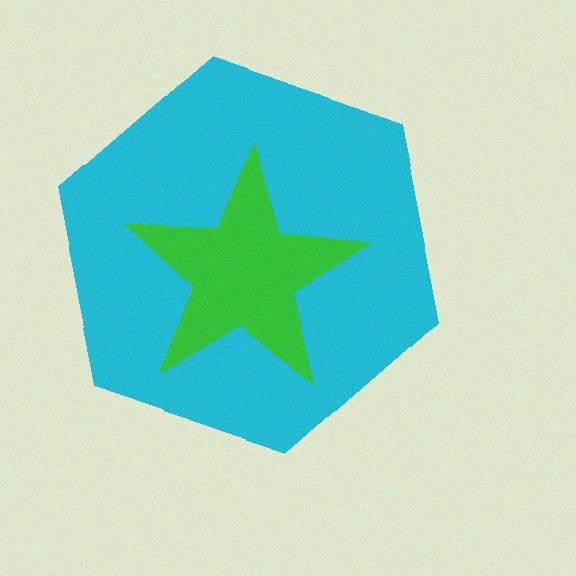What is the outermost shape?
The cyan hexagon.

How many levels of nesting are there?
2.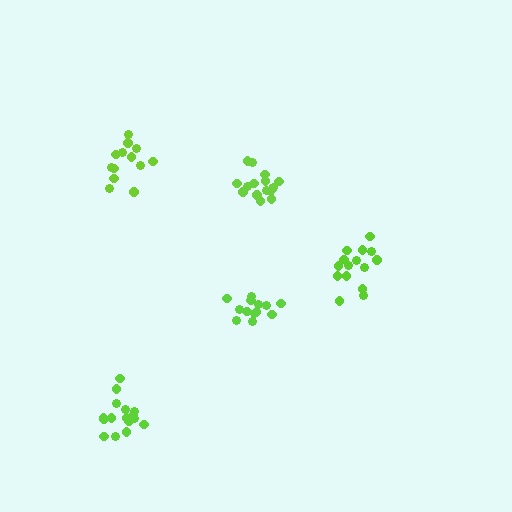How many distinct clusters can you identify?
There are 5 distinct clusters.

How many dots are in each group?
Group 1: 13 dots, Group 2: 16 dots, Group 3: 16 dots, Group 4: 15 dots, Group 5: 13 dots (73 total).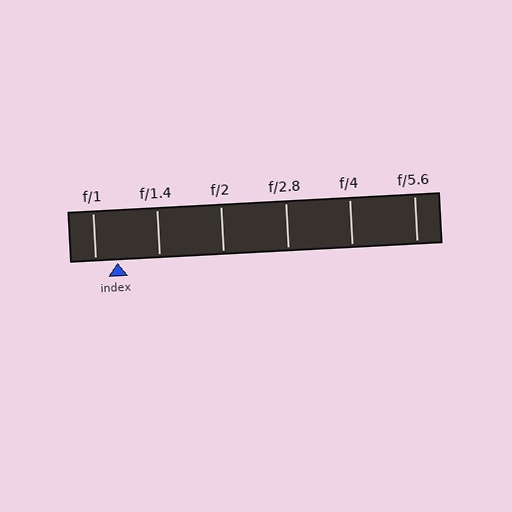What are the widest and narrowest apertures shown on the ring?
The widest aperture shown is f/1 and the narrowest is f/5.6.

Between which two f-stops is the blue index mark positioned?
The index mark is between f/1 and f/1.4.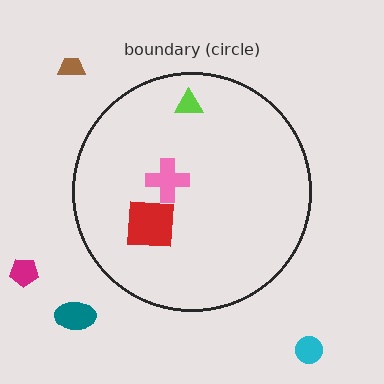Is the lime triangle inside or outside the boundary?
Inside.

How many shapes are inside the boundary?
3 inside, 4 outside.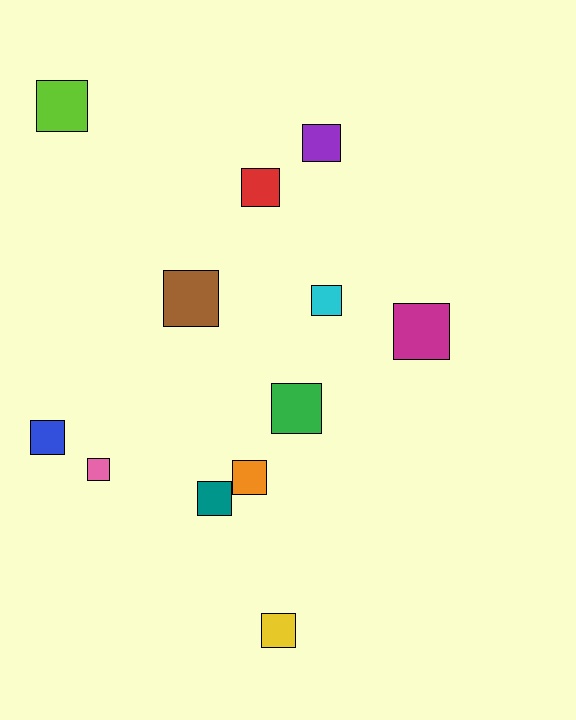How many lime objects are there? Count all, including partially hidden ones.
There is 1 lime object.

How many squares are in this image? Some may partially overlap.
There are 12 squares.